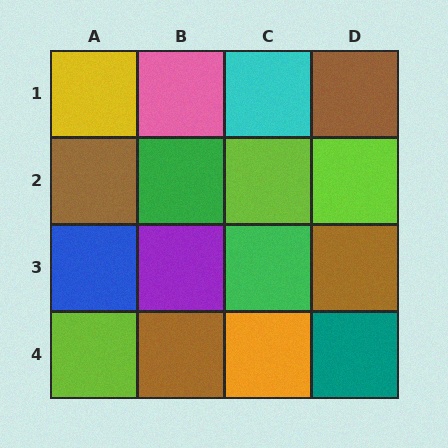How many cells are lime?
3 cells are lime.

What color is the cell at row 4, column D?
Teal.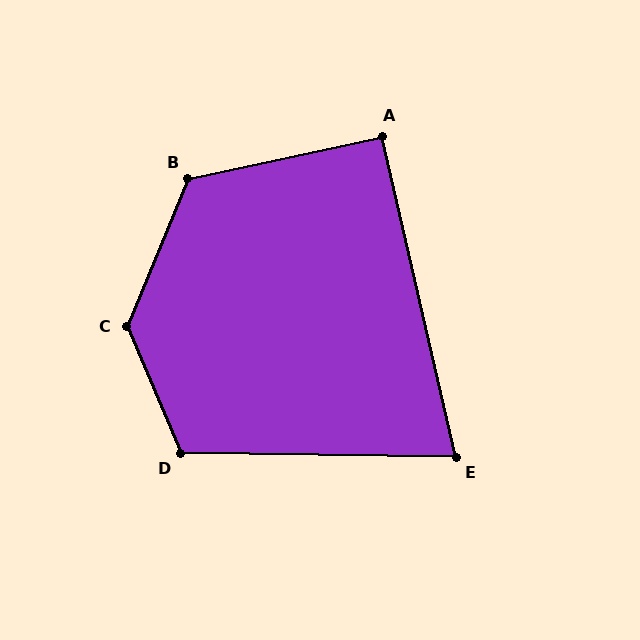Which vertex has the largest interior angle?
C, at approximately 135 degrees.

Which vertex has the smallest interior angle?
E, at approximately 76 degrees.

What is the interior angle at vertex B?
Approximately 125 degrees (obtuse).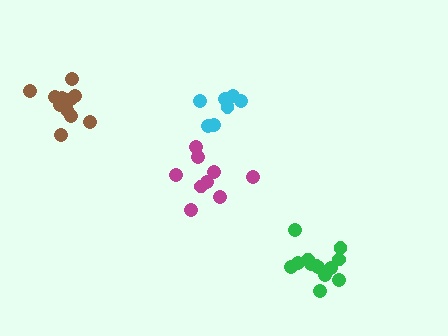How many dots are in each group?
Group 1: 9 dots, Group 2: 11 dots, Group 3: 7 dots, Group 4: 13 dots (40 total).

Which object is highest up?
The brown cluster is topmost.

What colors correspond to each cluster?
The clusters are colored: magenta, brown, cyan, green.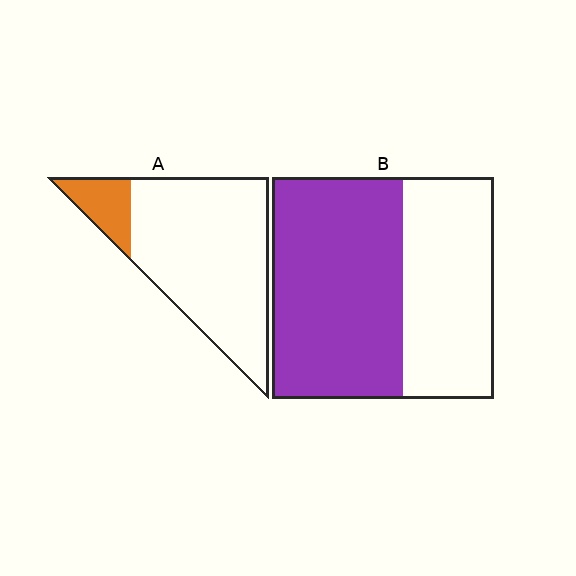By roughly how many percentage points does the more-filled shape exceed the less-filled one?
By roughly 45 percentage points (B over A).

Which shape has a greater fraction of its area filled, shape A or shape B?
Shape B.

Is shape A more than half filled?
No.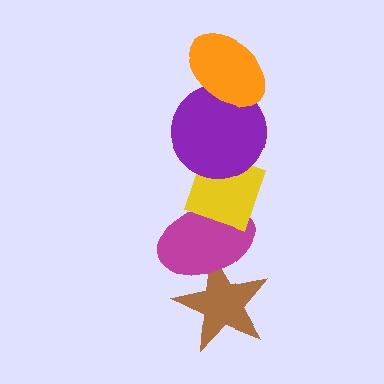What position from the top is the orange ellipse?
The orange ellipse is 1st from the top.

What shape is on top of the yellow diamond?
The purple circle is on top of the yellow diamond.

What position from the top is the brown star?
The brown star is 5th from the top.